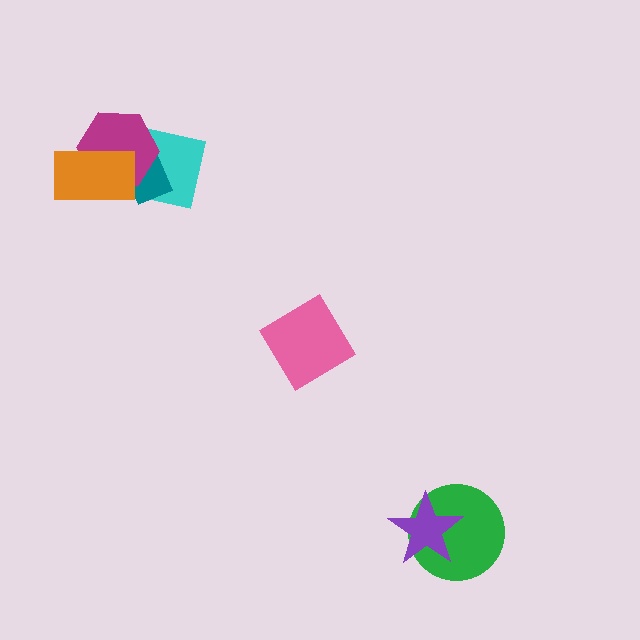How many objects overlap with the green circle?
1 object overlaps with the green circle.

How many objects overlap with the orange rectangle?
2 objects overlap with the orange rectangle.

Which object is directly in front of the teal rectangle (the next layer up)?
The magenta hexagon is directly in front of the teal rectangle.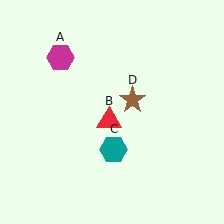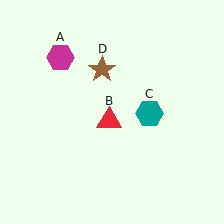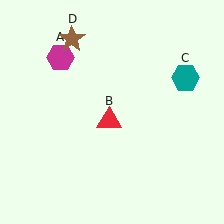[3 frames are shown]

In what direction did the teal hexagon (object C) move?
The teal hexagon (object C) moved up and to the right.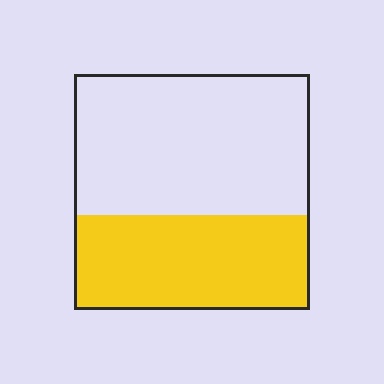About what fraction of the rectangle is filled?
About two fifths (2/5).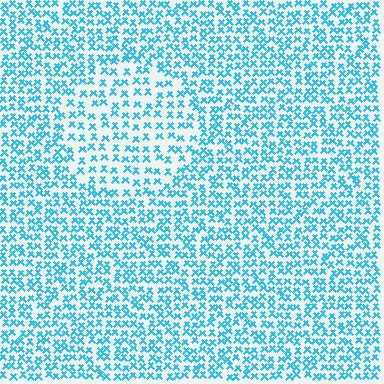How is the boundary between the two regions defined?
The boundary is defined by a change in element density (approximately 1.6x ratio). All elements are the same color, size, and shape.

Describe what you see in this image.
The image contains small cyan elements arranged at two different densities. A circle-shaped region is visible where the elements are less densely packed than the surrounding area.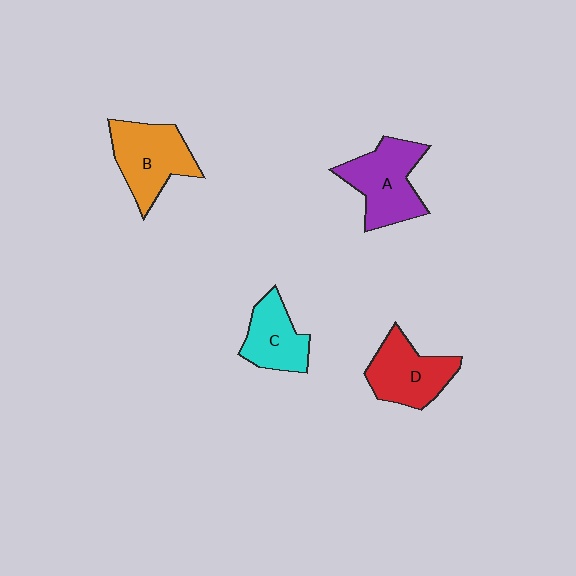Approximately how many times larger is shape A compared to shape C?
Approximately 1.4 times.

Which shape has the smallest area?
Shape C (cyan).